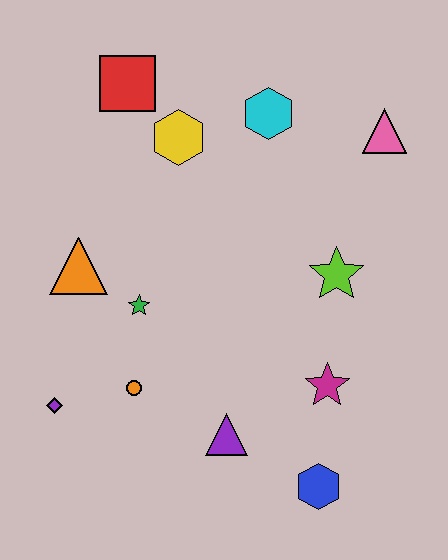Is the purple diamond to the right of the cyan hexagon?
No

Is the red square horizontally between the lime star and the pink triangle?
No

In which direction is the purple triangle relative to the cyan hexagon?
The purple triangle is below the cyan hexagon.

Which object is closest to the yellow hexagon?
The red square is closest to the yellow hexagon.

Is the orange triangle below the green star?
No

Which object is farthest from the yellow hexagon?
The blue hexagon is farthest from the yellow hexagon.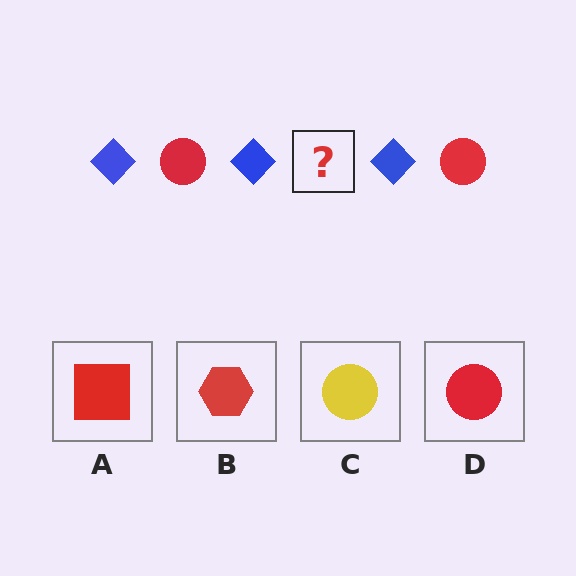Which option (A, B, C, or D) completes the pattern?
D.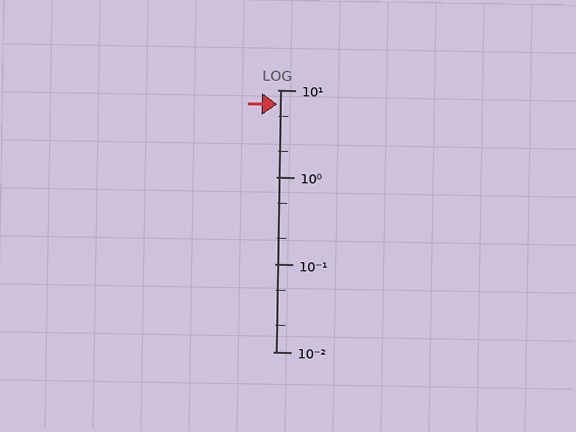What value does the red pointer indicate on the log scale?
The pointer indicates approximately 6.9.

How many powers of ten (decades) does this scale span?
The scale spans 3 decades, from 0.01 to 10.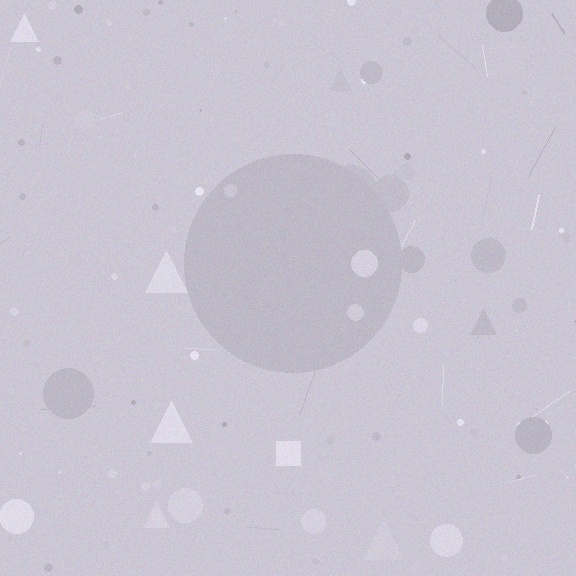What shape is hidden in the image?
A circle is hidden in the image.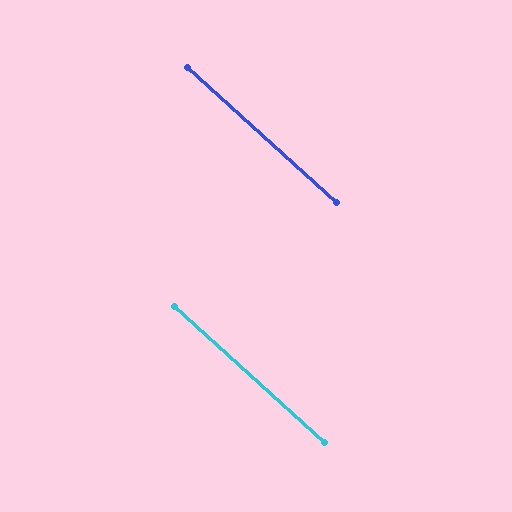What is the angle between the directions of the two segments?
Approximately 0 degrees.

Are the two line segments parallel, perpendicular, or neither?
Parallel — their directions differ by only 0.2°.